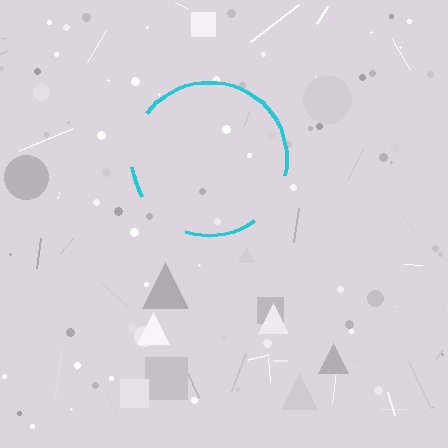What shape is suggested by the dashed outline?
The dashed outline suggests a circle.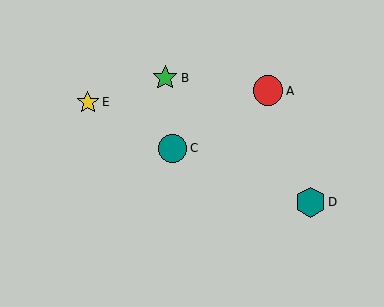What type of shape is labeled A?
Shape A is a red circle.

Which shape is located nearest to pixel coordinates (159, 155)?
The teal circle (labeled C) at (173, 148) is nearest to that location.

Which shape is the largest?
The teal hexagon (labeled D) is the largest.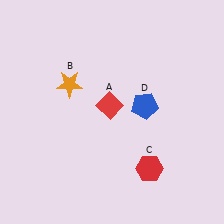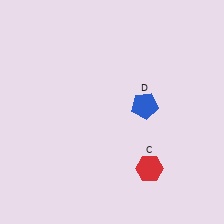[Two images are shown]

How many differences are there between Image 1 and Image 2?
There are 2 differences between the two images.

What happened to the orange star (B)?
The orange star (B) was removed in Image 2. It was in the top-left area of Image 1.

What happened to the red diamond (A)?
The red diamond (A) was removed in Image 2. It was in the top-left area of Image 1.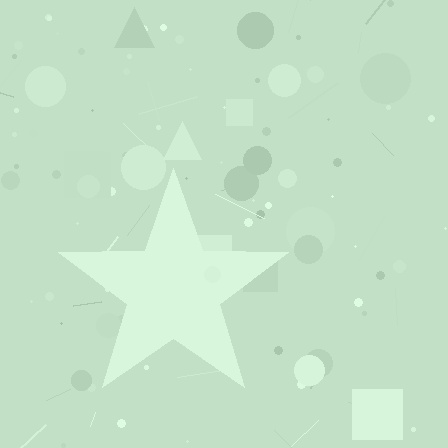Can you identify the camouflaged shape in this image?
The camouflaged shape is a star.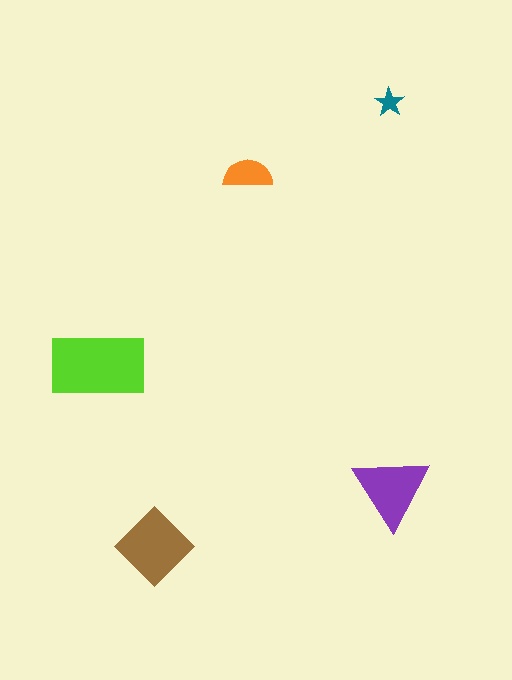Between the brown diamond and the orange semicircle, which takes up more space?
The brown diamond.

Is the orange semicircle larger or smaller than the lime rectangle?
Smaller.